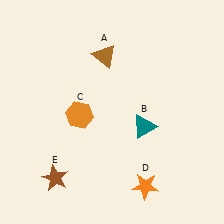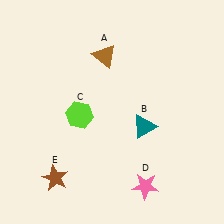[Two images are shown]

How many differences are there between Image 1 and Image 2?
There are 2 differences between the two images.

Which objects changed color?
C changed from orange to lime. D changed from orange to pink.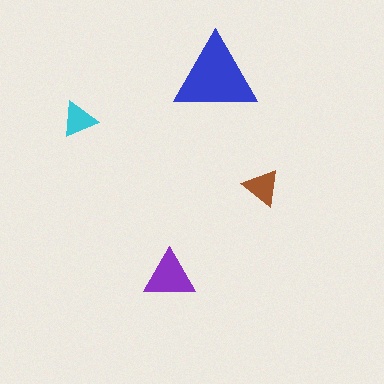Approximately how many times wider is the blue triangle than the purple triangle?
About 1.5 times wider.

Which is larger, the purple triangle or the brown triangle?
The purple one.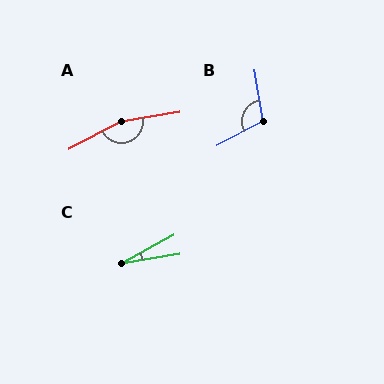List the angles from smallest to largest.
C (19°), B (108°), A (162°).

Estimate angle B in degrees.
Approximately 108 degrees.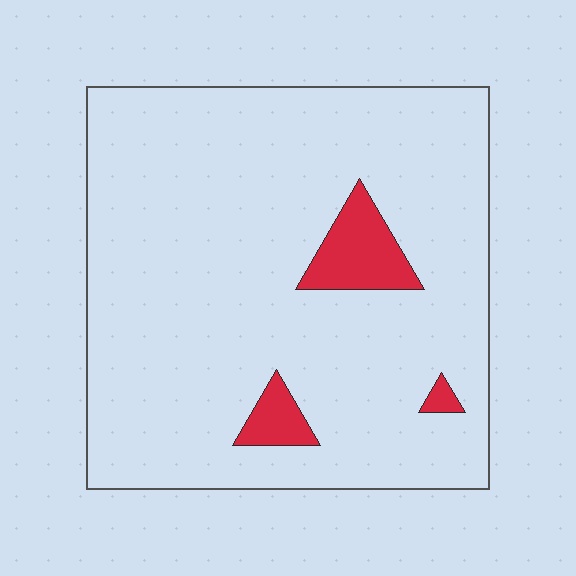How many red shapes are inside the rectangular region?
3.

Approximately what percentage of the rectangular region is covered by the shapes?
Approximately 5%.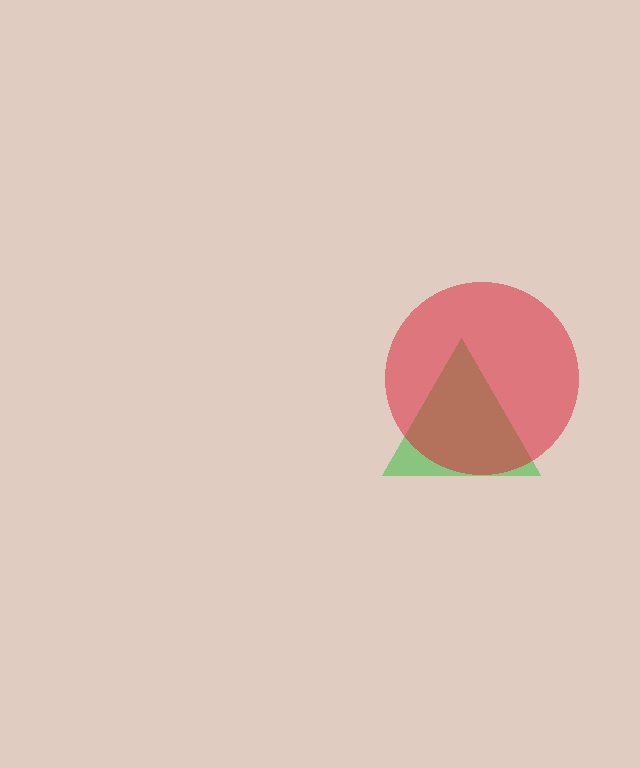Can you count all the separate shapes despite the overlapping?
Yes, there are 2 separate shapes.